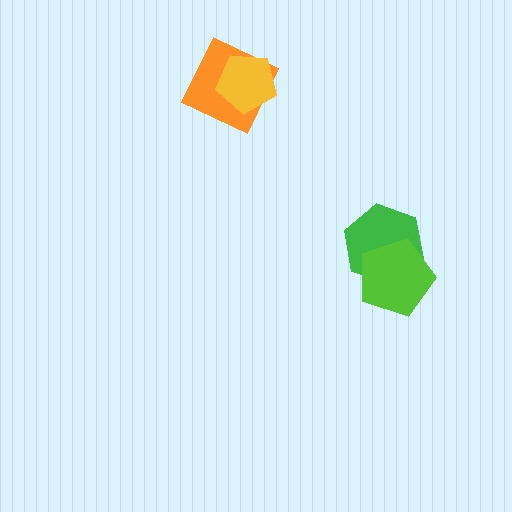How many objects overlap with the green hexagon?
1 object overlaps with the green hexagon.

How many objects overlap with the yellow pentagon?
1 object overlaps with the yellow pentagon.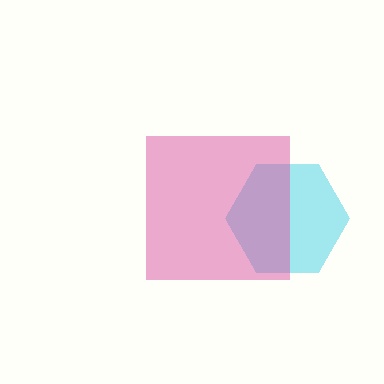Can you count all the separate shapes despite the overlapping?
Yes, there are 2 separate shapes.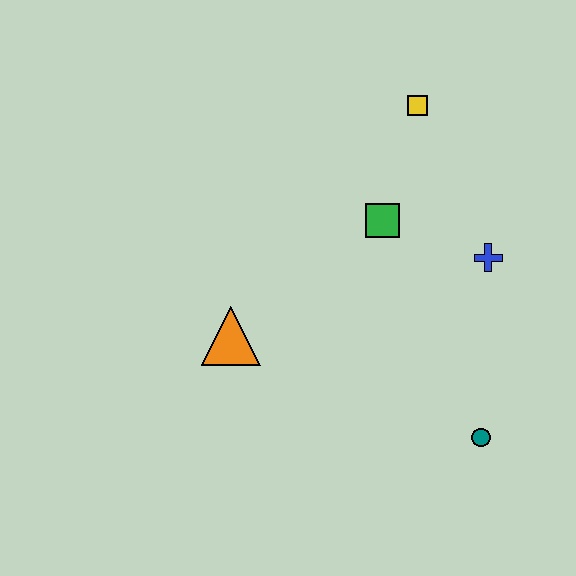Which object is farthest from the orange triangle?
The yellow square is farthest from the orange triangle.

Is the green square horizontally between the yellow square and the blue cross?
No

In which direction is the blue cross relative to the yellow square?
The blue cross is below the yellow square.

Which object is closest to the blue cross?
The green square is closest to the blue cross.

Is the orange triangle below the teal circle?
No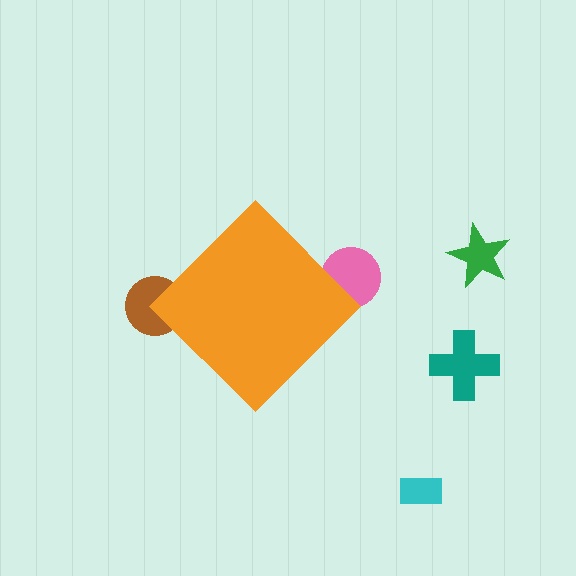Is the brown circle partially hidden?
Yes, the brown circle is partially hidden behind the orange diamond.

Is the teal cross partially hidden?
No, the teal cross is fully visible.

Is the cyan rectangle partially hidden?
No, the cyan rectangle is fully visible.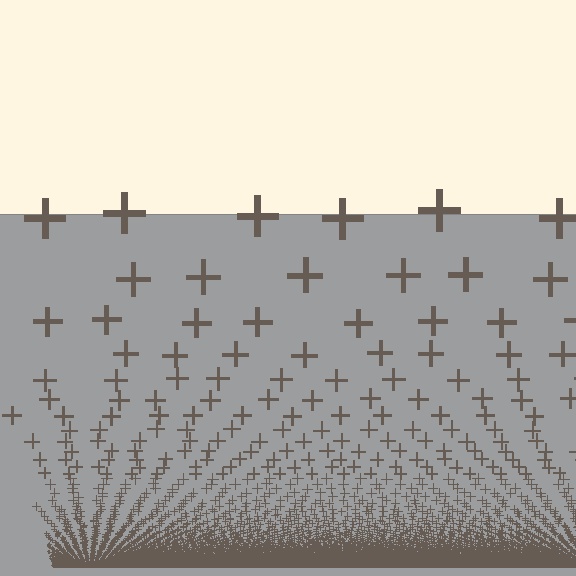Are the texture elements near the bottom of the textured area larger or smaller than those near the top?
Smaller. The gradient is inverted — elements near the bottom are smaller and denser.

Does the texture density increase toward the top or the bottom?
Density increases toward the bottom.